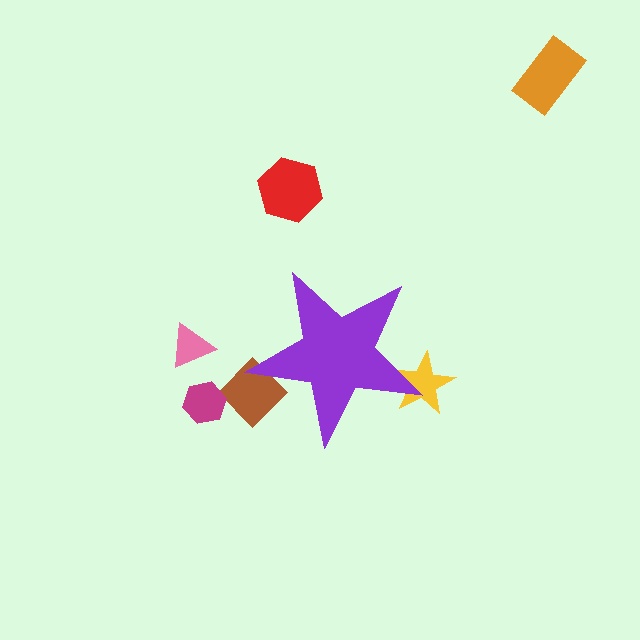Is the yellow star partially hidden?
Yes, the yellow star is partially hidden behind the purple star.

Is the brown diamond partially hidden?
Yes, the brown diamond is partially hidden behind the purple star.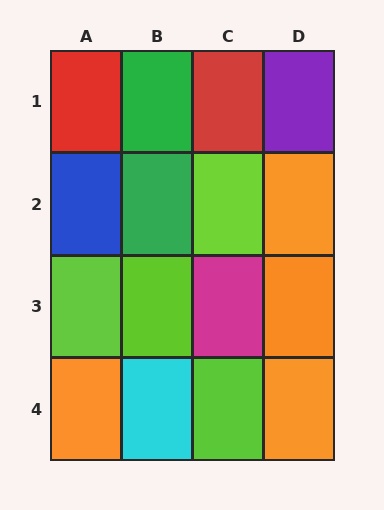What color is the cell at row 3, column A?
Lime.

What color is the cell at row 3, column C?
Magenta.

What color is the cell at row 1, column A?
Red.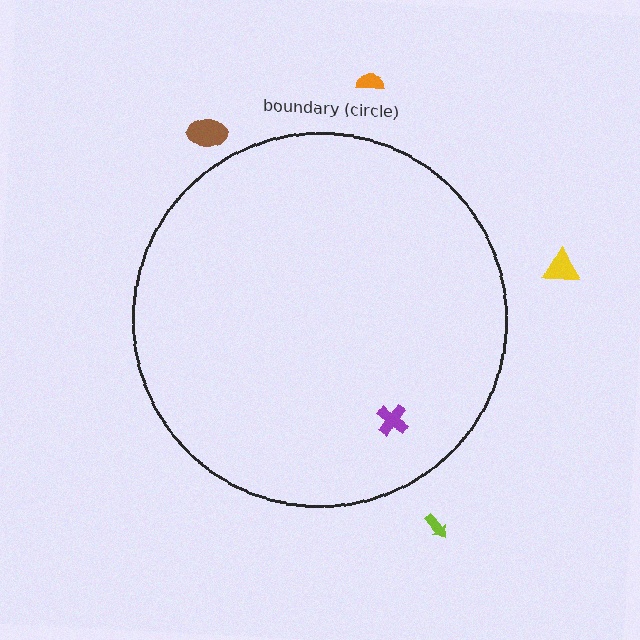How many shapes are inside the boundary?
1 inside, 4 outside.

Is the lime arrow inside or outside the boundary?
Outside.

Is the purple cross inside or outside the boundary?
Inside.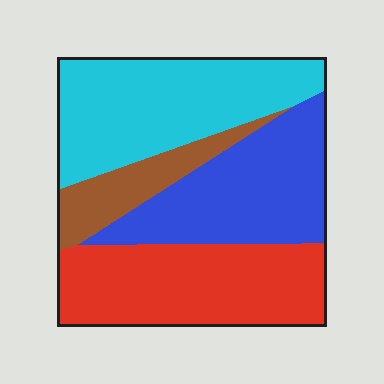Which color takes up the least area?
Brown, at roughly 10%.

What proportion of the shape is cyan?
Cyan takes up about one third (1/3) of the shape.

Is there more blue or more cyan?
Cyan.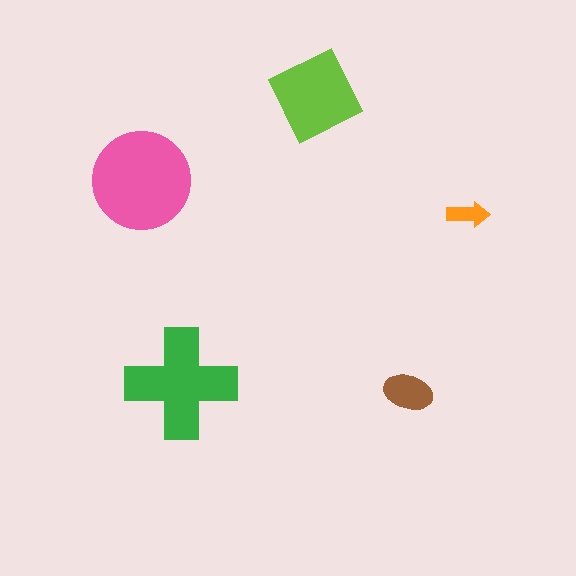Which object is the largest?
The pink circle.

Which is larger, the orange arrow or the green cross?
The green cross.